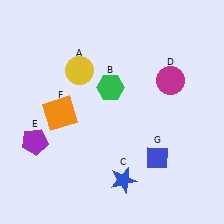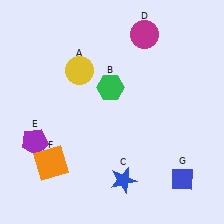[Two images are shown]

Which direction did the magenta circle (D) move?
The magenta circle (D) moved up.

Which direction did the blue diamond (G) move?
The blue diamond (G) moved right.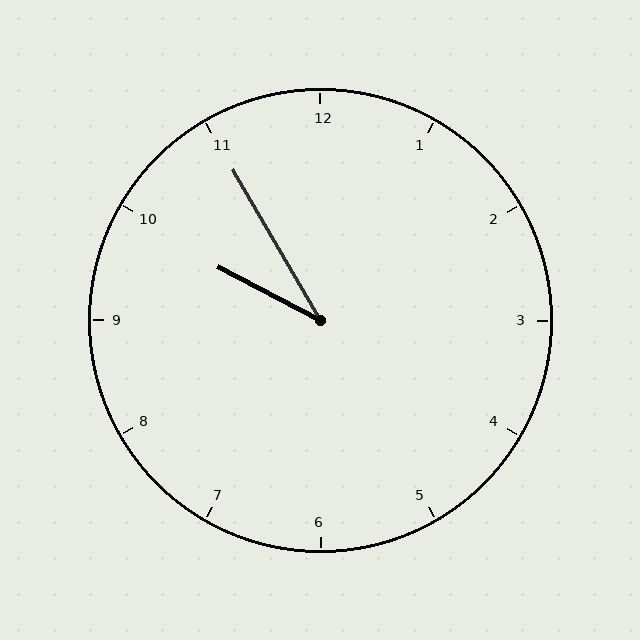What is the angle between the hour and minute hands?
Approximately 32 degrees.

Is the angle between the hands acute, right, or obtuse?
It is acute.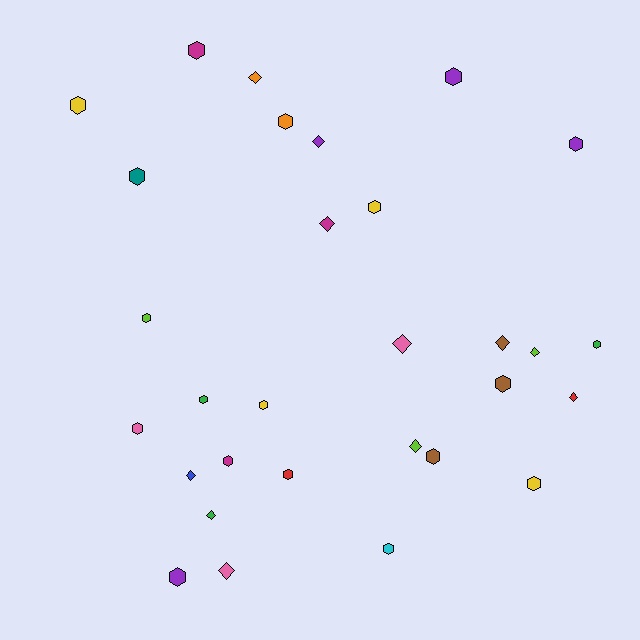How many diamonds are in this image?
There are 11 diamonds.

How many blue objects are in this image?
There is 1 blue object.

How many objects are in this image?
There are 30 objects.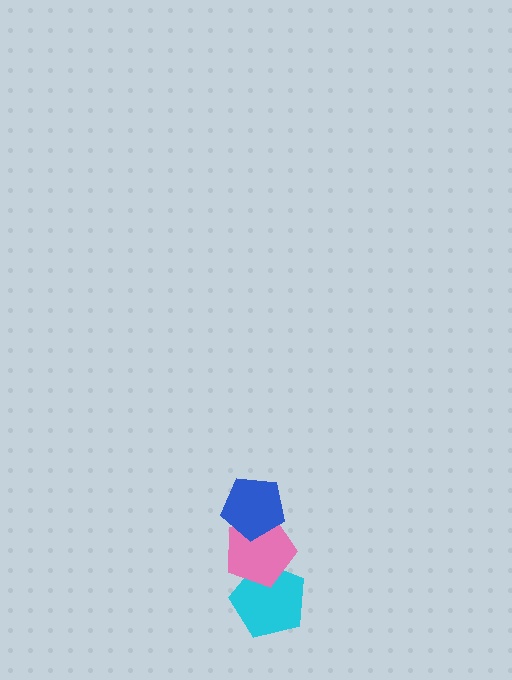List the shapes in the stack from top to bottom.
From top to bottom: the blue pentagon, the pink pentagon, the cyan pentagon.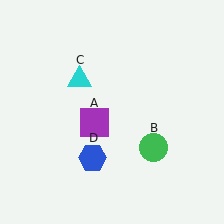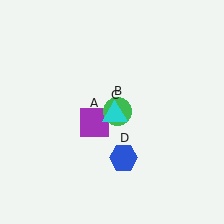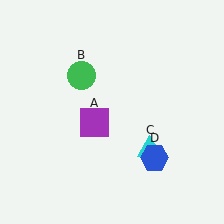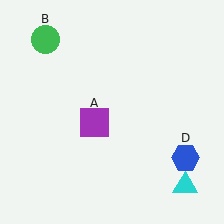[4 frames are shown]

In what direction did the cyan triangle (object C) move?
The cyan triangle (object C) moved down and to the right.